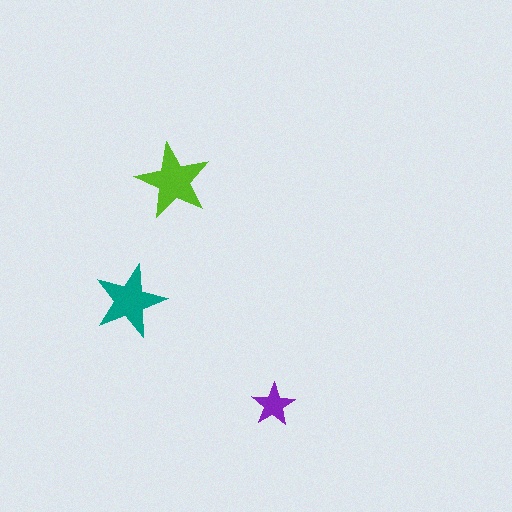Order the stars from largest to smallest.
the lime one, the teal one, the purple one.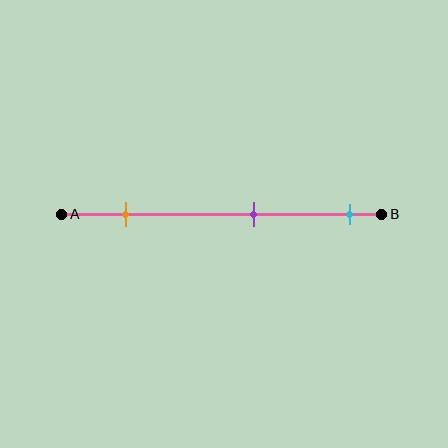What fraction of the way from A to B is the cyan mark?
The cyan mark is approximately 90% (0.9) of the way from A to B.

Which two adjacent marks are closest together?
The purple and cyan marks are the closest adjacent pair.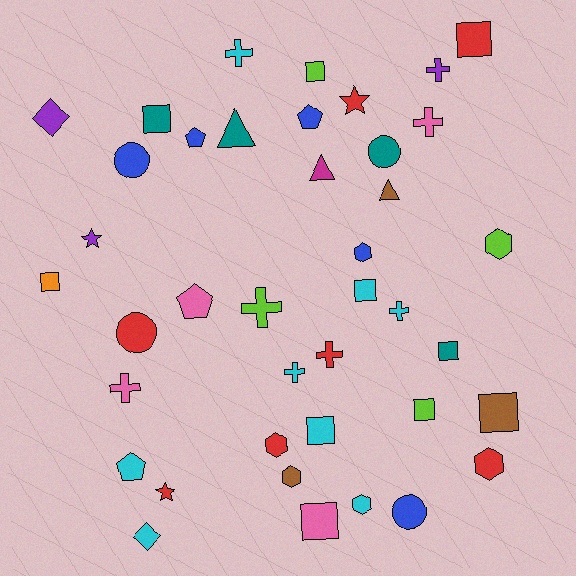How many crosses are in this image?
There are 8 crosses.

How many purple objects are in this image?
There are 3 purple objects.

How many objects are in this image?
There are 40 objects.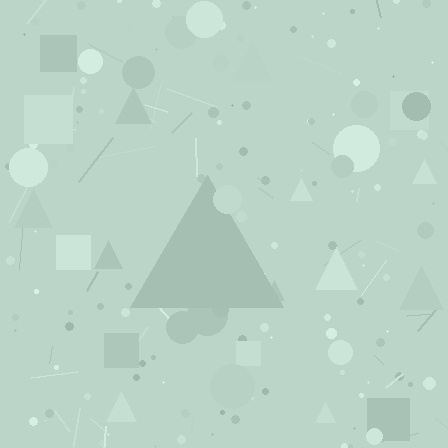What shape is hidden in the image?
A triangle is hidden in the image.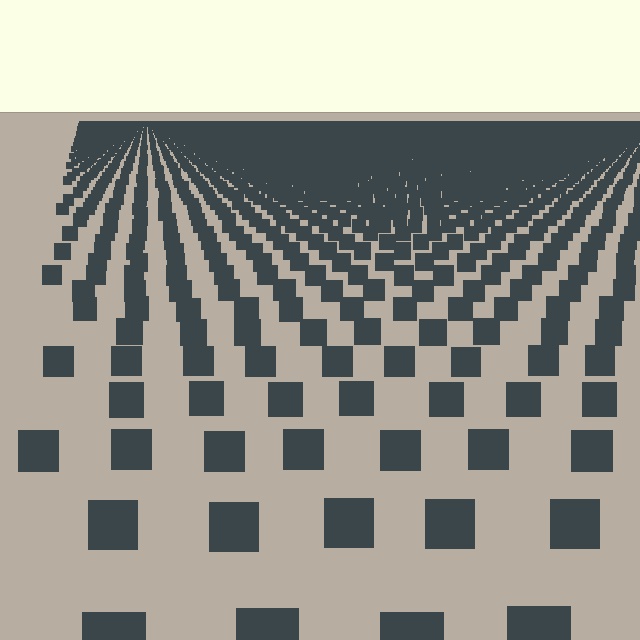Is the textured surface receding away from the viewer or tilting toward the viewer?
The surface is receding away from the viewer. Texture elements get smaller and denser toward the top.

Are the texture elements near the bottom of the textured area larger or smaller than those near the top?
Larger. Near the bottom, elements are closer to the viewer and appear at a bigger on-screen size.